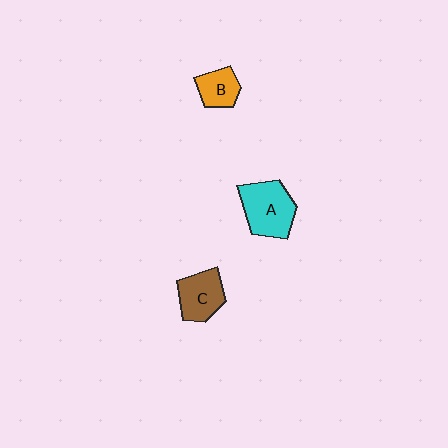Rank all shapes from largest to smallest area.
From largest to smallest: A (cyan), C (brown), B (orange).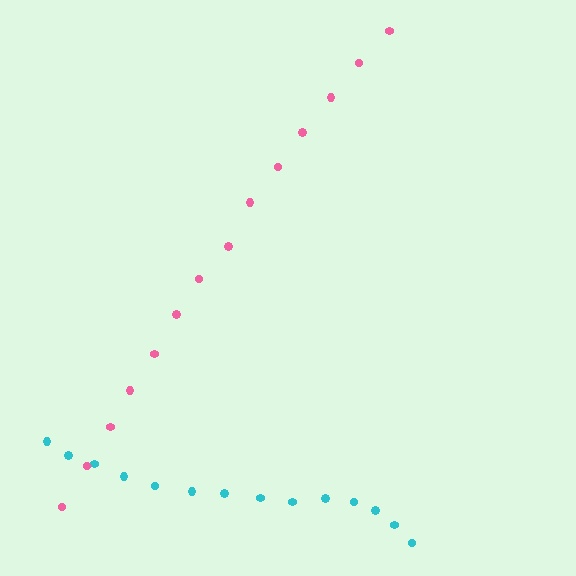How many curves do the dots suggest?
There are 2 distinct paths.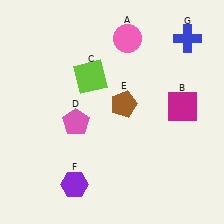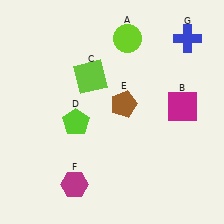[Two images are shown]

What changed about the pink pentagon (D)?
In Image 1, D is pink. In Image 2, it changed to lime.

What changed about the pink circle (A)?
In Image 1, A is pink. In Image 2, it changed to lime.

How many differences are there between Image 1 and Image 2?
There are 3 differences between the two images.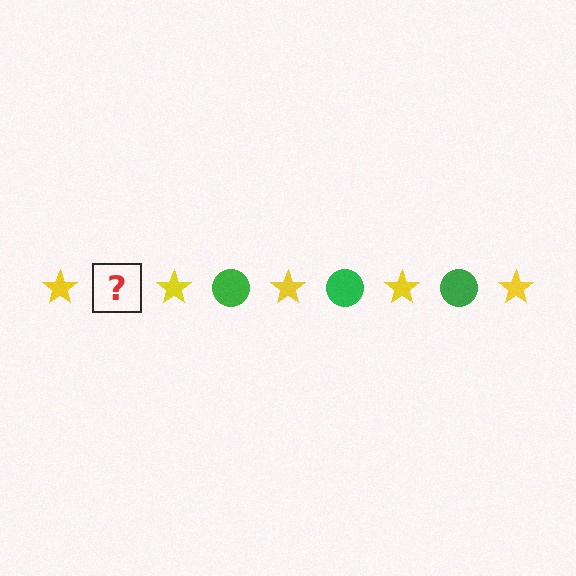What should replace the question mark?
The question mark should be replaced with a green circle.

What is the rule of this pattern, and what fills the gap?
The rule is that the pattern alternates between yellow star and green circle. The gap should be filled with a green circle.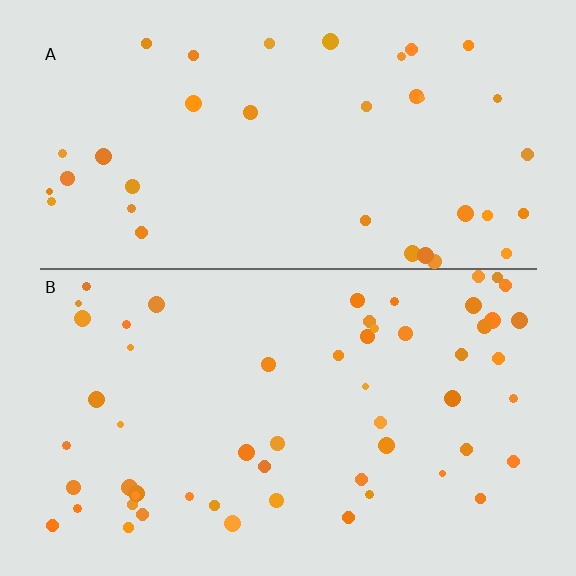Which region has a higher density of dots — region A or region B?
B (the bottom).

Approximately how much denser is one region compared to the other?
Approximately 1.5× — region B over region A.